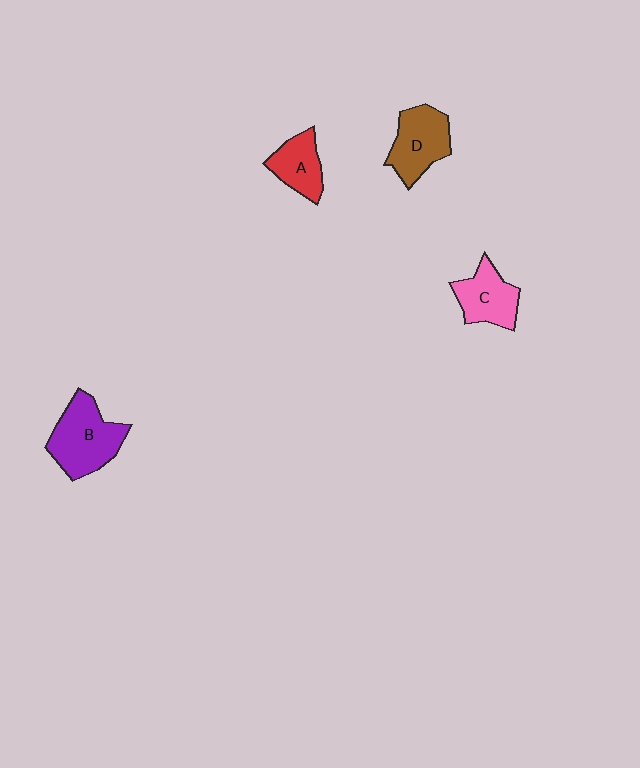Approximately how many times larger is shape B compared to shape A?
Approximately 1.6 times.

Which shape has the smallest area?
Shape A (red).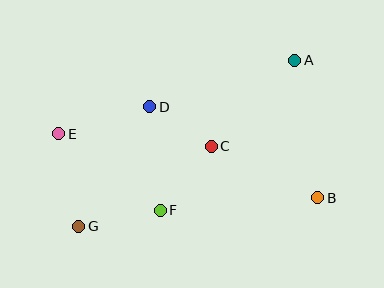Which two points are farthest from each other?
Points A and G are farthest from each other.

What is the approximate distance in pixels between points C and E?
The distance between C and E is approximately 153 pixels.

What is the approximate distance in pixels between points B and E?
The distance between B and E is approximately 267 pixels.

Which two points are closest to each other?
Points C and D are closest to each other.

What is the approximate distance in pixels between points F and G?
The distance between F and G is approximately 83 pixels.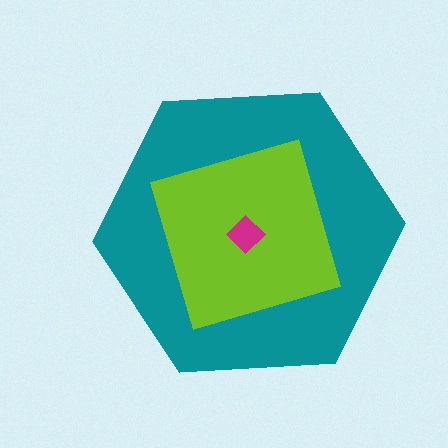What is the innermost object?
The magenta diamond.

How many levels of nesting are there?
3.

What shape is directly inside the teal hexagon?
The lime square.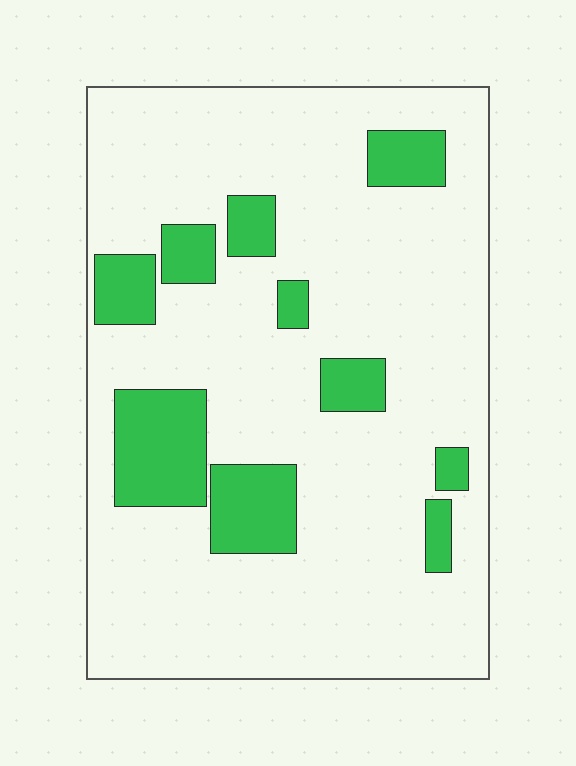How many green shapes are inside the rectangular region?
10.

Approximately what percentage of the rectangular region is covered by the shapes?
Approximately 20%.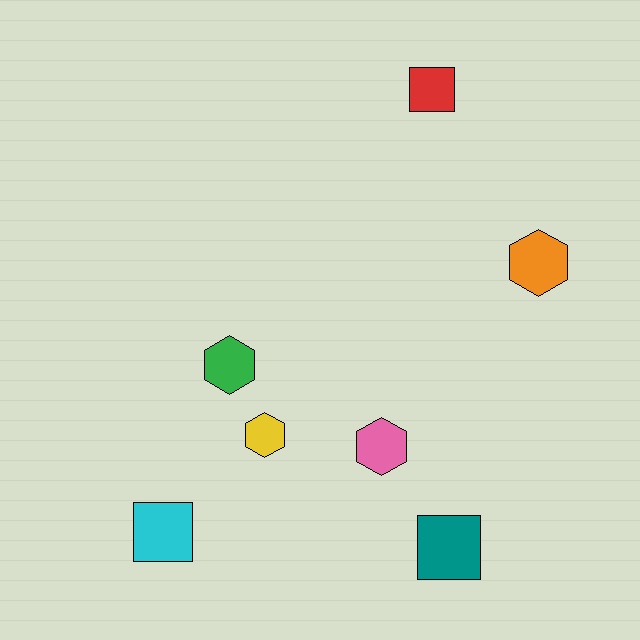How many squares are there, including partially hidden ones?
There are 3 squares.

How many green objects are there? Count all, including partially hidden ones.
There is 1 green object.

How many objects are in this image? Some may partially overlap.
There are 7 objects.